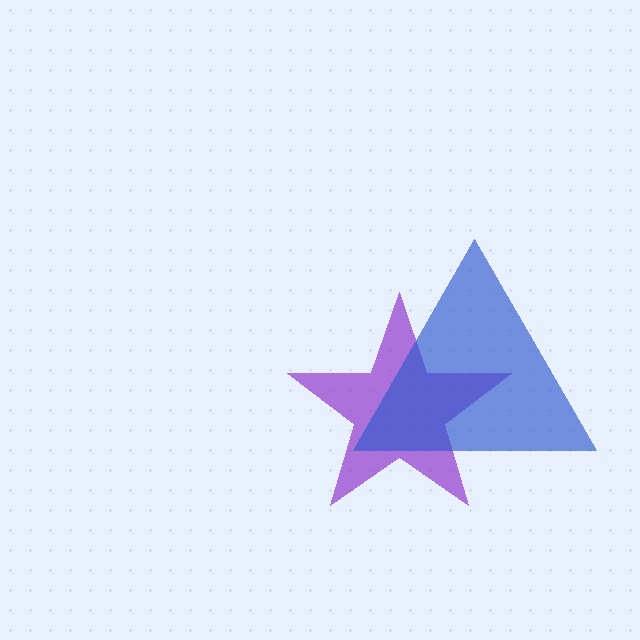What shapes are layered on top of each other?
The layered shapes are: a purple star, a blue triangle.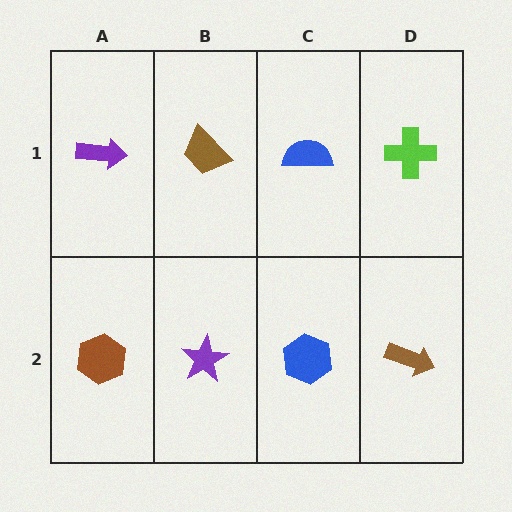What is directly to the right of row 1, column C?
A lime cross.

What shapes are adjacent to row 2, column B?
A brown trapezoid (row 1, column B), a brown hexagon (row 2, column A), a blue hexagon (row 2, column C).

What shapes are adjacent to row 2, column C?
A blue semicircle (row 1, column C), a purple star (row 2, column B), a brown arrow (row 2, column D).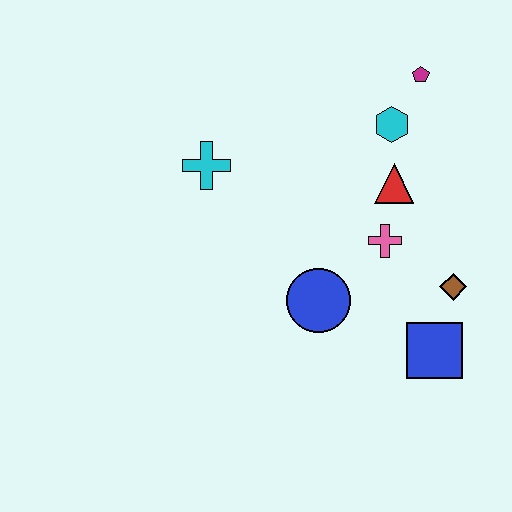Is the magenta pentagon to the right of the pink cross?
Yes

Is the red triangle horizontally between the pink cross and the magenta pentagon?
Yes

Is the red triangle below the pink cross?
No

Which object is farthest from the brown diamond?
The cyan cross is farthest from the brown diamond.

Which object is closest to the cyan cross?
The blue circle is closest to the cyan cross.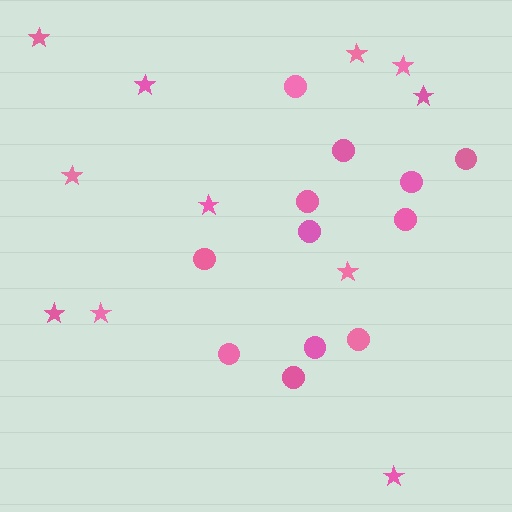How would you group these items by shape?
There are 2 groups: one group of stars (11) and one group of circles (12).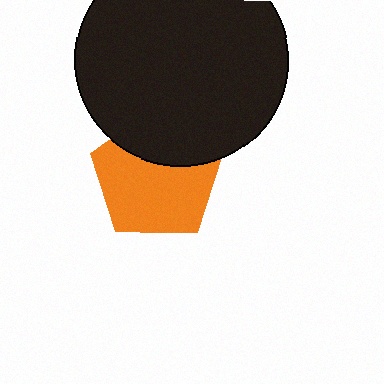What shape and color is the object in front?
The object in front is a black circle.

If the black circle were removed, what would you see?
You would see the complete orange pentagon.